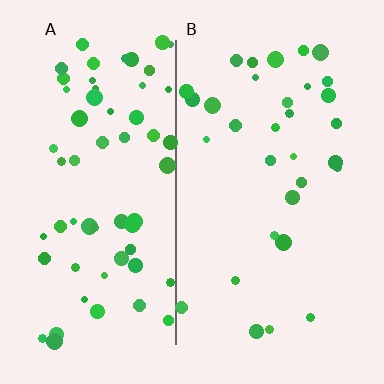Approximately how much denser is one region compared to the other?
Approximately 2.0× — region A over region B.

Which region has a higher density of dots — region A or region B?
A (the left).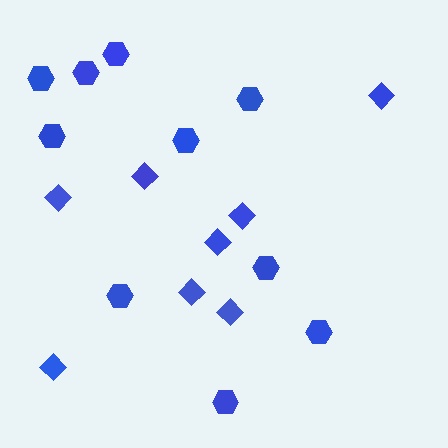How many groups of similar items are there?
There are 2 groups: one group of hexagons (10) and one group of diamonds (8).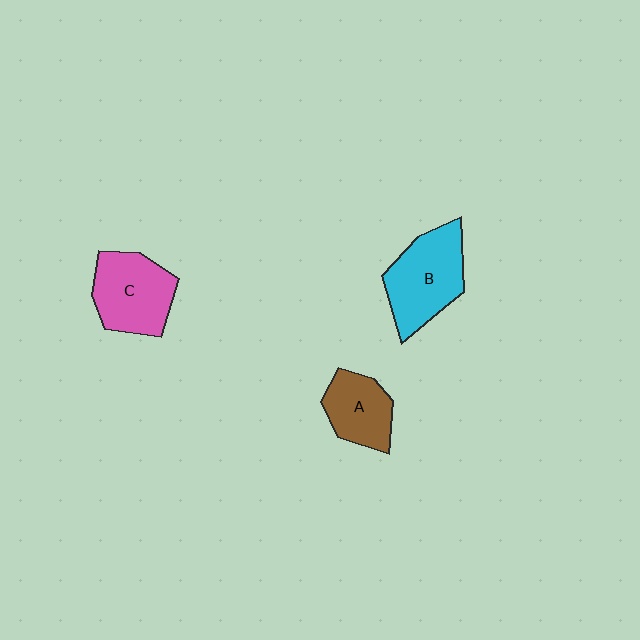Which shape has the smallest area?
Shape A (brown).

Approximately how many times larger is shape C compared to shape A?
Approximately 1.3 times.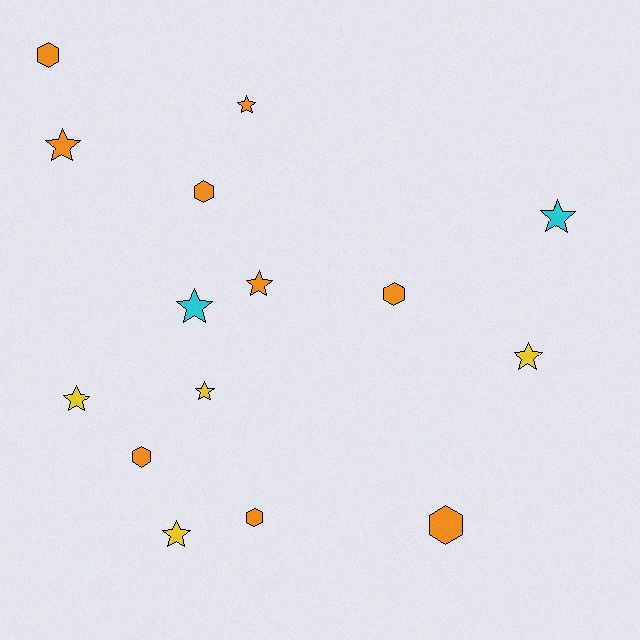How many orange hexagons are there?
There are 6 orange hexagons.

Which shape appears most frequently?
Star, with 9 objects.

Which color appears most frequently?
Orange, with 9 objects.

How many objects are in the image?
There are 15 objects.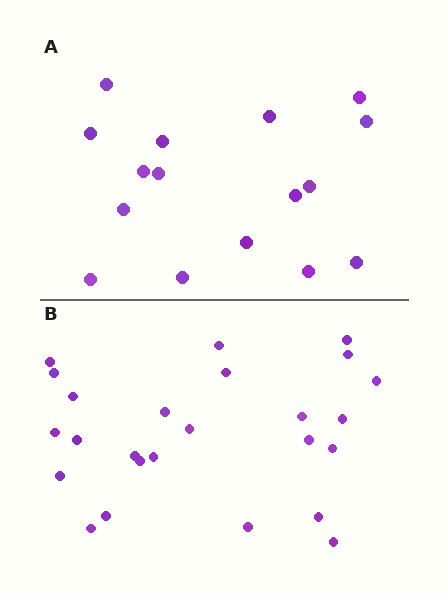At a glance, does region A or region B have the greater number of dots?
Region B (the bottom region) has more dots.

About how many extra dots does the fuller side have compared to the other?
Region B has roughly 8 or so more dots than region A.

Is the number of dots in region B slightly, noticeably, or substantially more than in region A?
Region B has substantially more. The ratio is roughly 1.6 to 1.